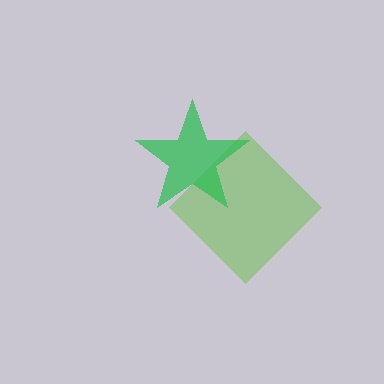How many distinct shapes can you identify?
There are 2 distinct shapes: a lime diamond, a green star.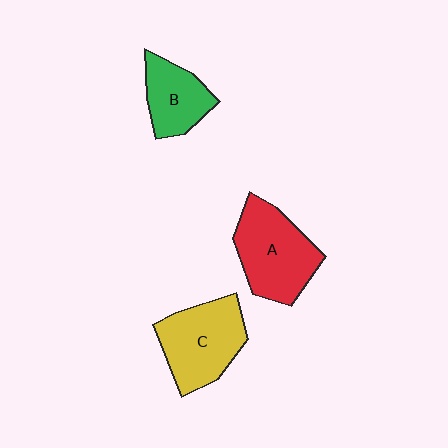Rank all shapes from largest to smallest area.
From largest to smallest: A (red), C (yellow), B (green).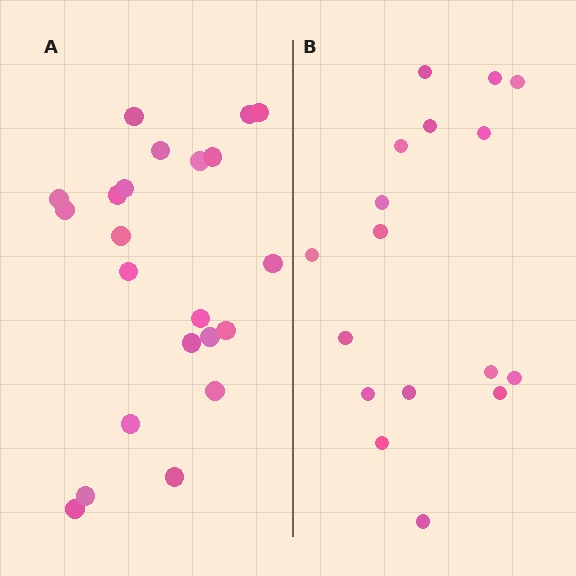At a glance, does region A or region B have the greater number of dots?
Region A (the left region) has more dots.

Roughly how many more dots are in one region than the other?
Region A has about 5 more dots than region B.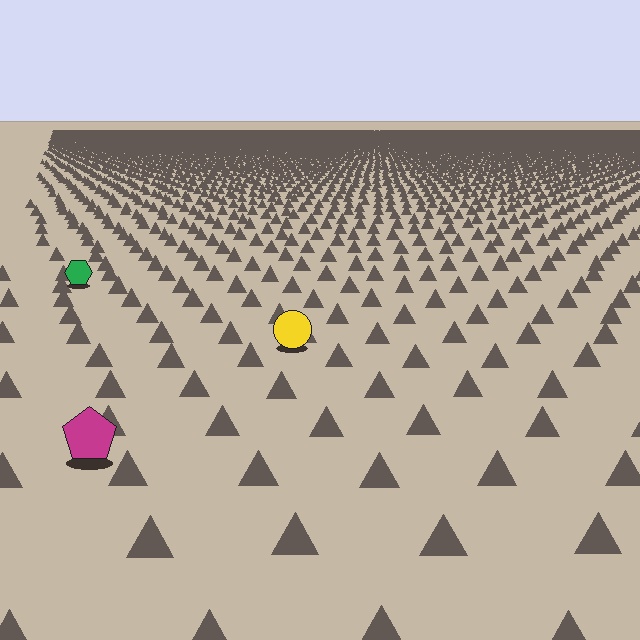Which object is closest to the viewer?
The magenta pentagon is closest. The texture marks near it are larger and more spread out.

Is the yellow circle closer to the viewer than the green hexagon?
Yes. The yellow circle is closer — you can tell from the texture gradient: the ground texture is coarser near it.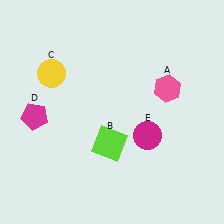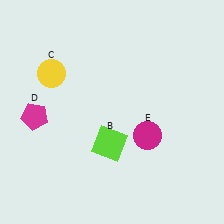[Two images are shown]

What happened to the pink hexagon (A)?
The pink hexagon (A) was removed in Image 2. It was in the top-right area of Image 1.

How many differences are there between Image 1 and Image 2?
There is 1 difference between the two images.